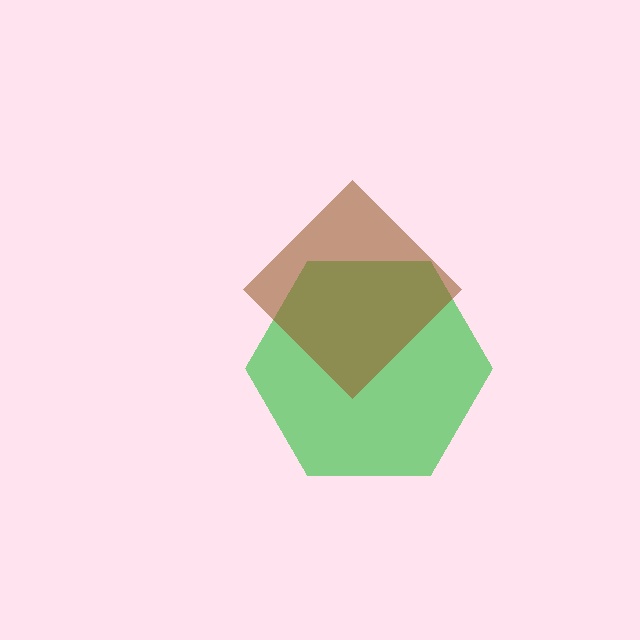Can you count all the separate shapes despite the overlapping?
Yes, there are 2 separate shapes.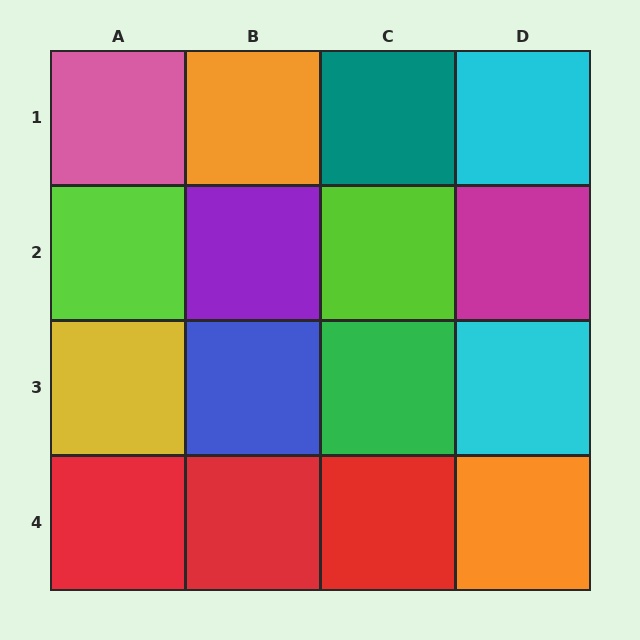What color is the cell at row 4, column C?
Red.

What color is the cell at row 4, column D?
Orange.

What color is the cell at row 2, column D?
Magenta.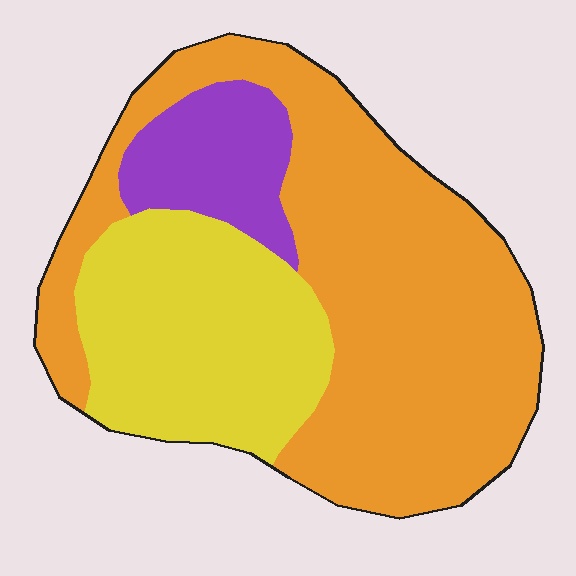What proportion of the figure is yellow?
Yellow takes up about one third (1/3) of the figure.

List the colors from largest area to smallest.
From largest to smallest: orange, yellow, purple.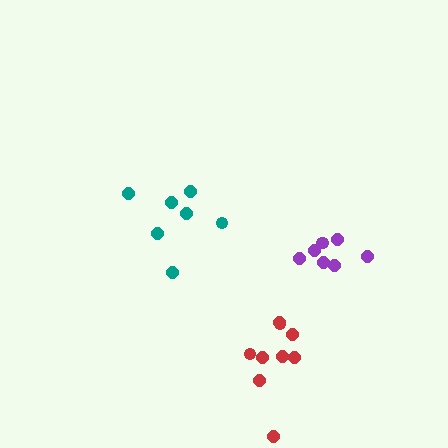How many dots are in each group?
Group 1: 9 dots, Group 2: 7 dots, Group 3: 7 dots (23 total).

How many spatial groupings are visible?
There are 3 spatial groupings.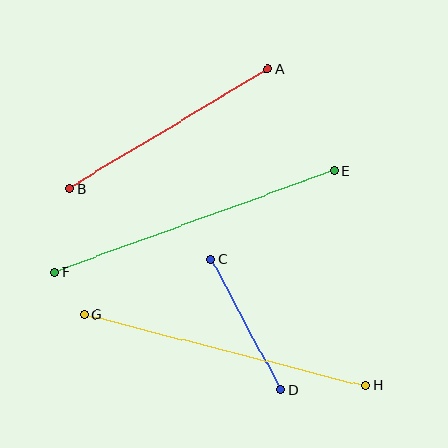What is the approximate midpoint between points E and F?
The midpoint is at approximately (195, 221) pixels.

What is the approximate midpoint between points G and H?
The midpoint is at approximately (225, 350) pixels.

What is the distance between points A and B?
The distance is approximately 232 pixels.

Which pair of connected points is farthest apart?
Points E and F are farthest apart.